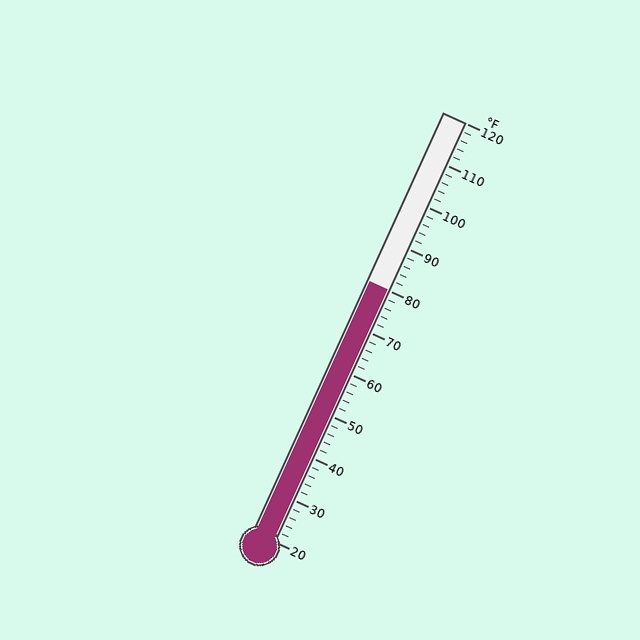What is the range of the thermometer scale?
The thermometer scale ranges from 20°F to 120°F.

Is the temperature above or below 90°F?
The temperature is below 90°F.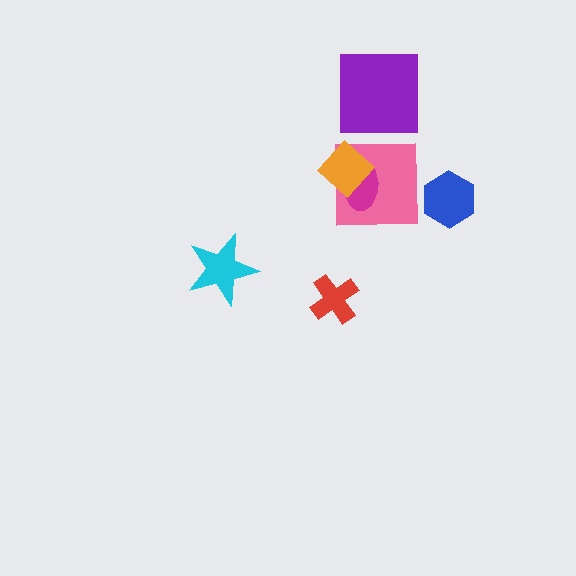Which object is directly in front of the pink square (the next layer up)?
The magenta ellipse is directly in front of the pink square.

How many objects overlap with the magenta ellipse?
2 objects overlap with the magenta ellipse.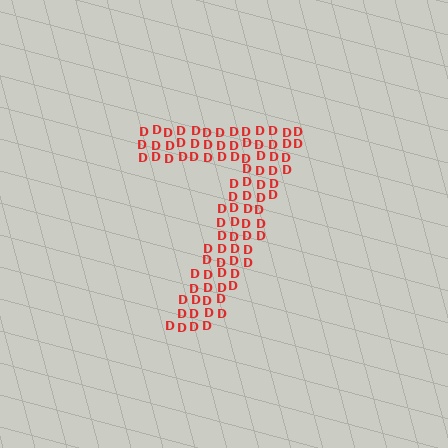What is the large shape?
The large shape is the digit 7.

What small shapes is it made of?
It is made of small letter D's.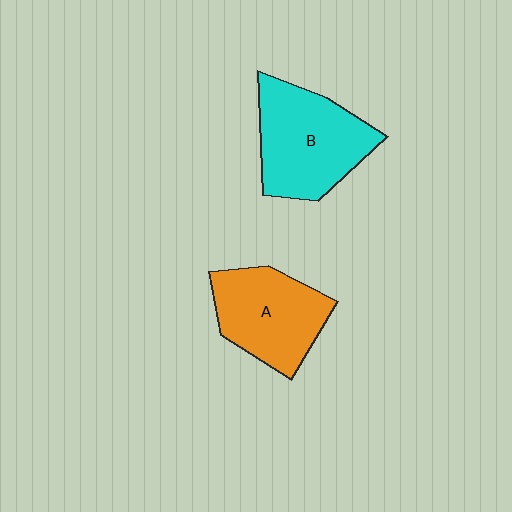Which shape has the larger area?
Shape B (cyan).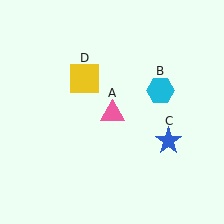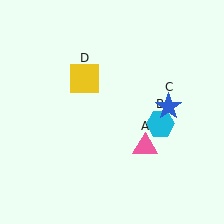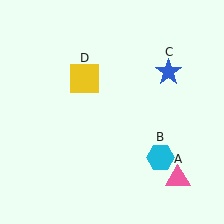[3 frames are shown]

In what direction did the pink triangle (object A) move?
The pink triangle (object A) moved down and to the right.